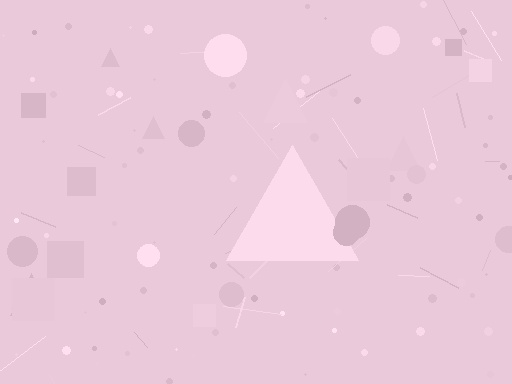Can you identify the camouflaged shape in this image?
The camouflaged shape is a triangle.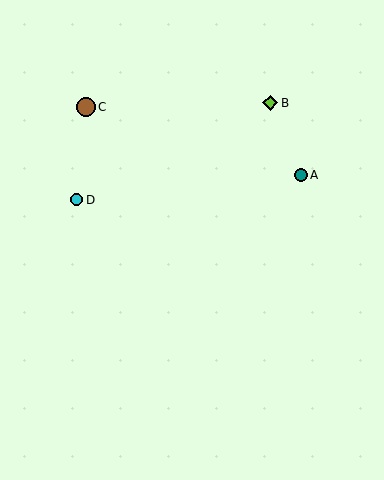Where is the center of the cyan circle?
The center of the cyan circle is at (77, 200).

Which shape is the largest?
The brown circle (labeled C) is the largest.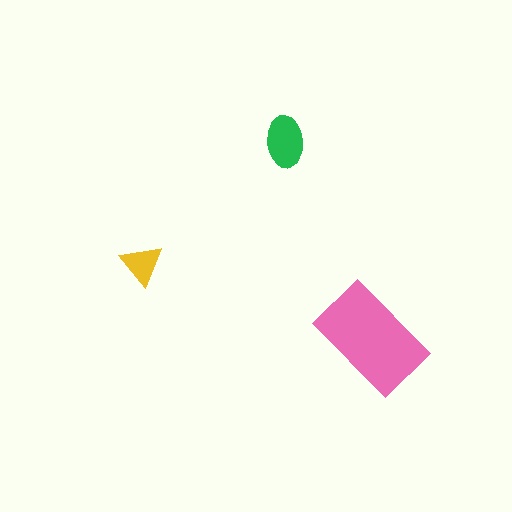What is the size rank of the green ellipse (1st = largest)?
2nd.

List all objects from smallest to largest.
The yellow triangle, the green ellipse, the pink rectangle.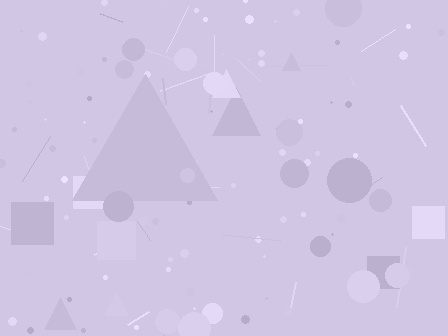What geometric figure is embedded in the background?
A triangle is embedded in the background.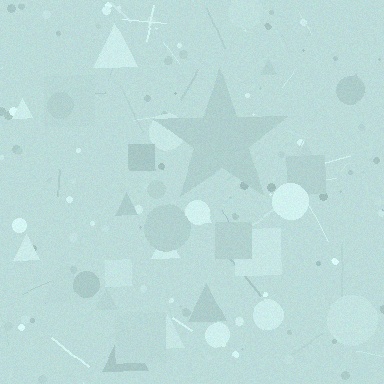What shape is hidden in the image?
A star is hidden in the image.